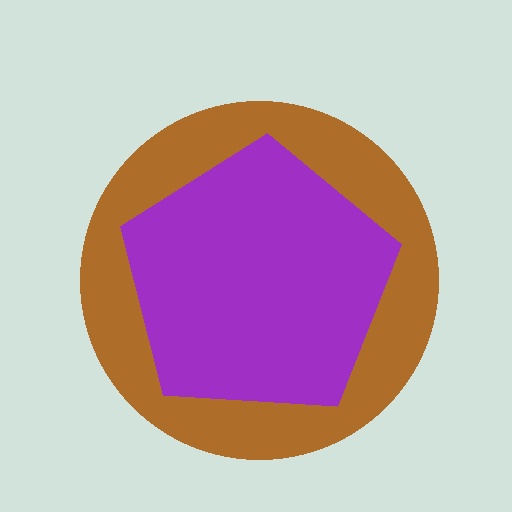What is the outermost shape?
The brown circle.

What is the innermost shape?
The purple pentagon.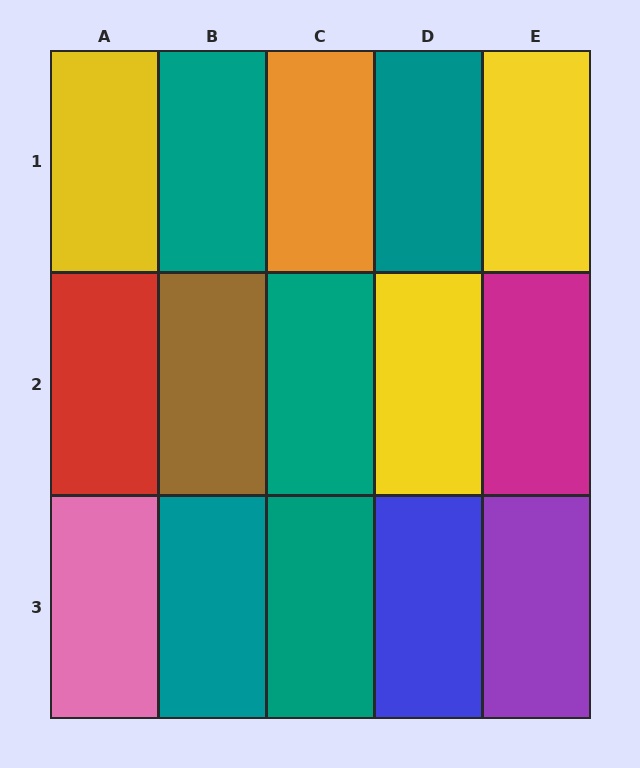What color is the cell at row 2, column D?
Yellow.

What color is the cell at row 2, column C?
Teal.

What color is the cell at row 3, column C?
Teal.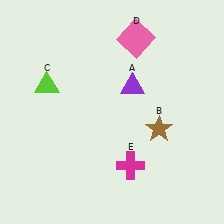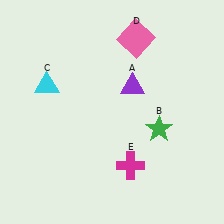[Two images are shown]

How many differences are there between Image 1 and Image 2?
There are 2 differences between the two images.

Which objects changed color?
B changed from brown to green. C changed from lime to cyan.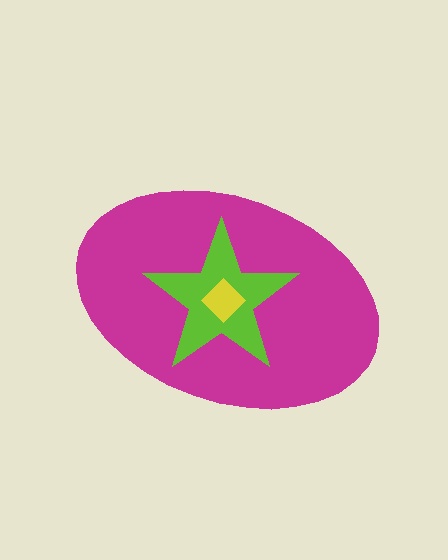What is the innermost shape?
The yellow diamond.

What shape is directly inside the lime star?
The yellow diamond.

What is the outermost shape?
The magenta ellipse.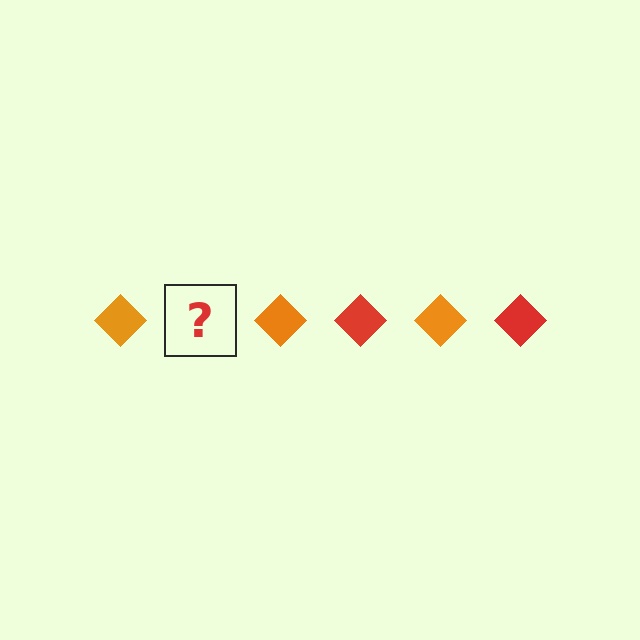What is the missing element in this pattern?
The missing element is a red diamond.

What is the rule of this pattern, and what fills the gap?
The rule is that the pattern cycles through orange, red diamonds. The gap should be filled with a red diamond.